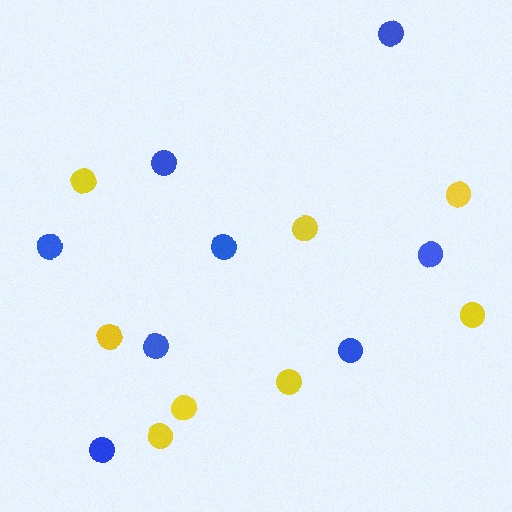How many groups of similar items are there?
There are 2 groups: one group of blue circles (8) and one group of yellow circles (8).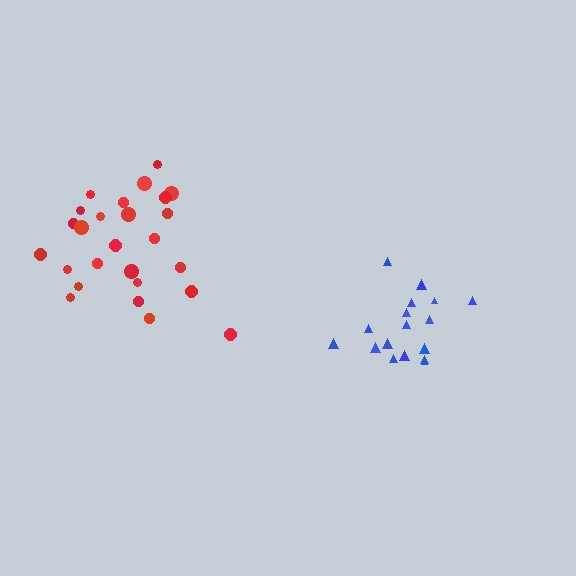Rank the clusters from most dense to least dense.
blue, red.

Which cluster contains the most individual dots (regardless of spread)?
Red (26).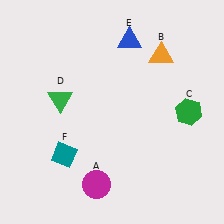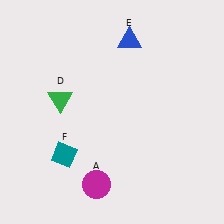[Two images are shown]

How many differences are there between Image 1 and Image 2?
There are 2 differences between the two images.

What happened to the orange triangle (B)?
The orange triangle (B) was removed in Image 2. It was in the top-right area of Image 1.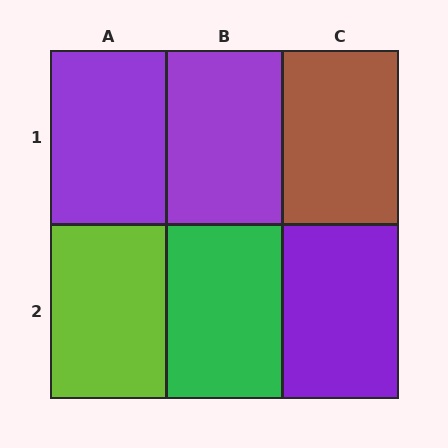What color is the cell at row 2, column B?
Green.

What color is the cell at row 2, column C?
Purple.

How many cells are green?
1 cell is green.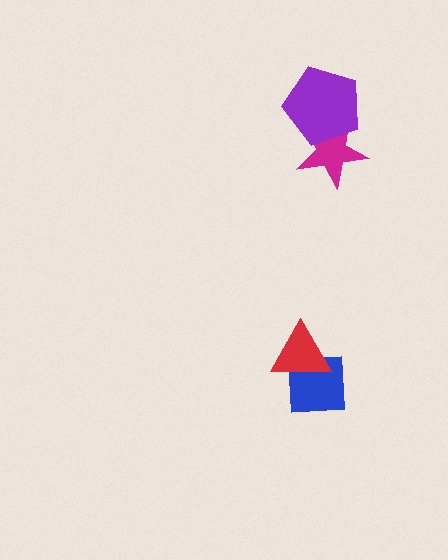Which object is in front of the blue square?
The red triangle is in front of the blue square.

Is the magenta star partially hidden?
Yes, it is partially covered by another shape.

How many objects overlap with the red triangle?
1 object overlaps with the red triangle.